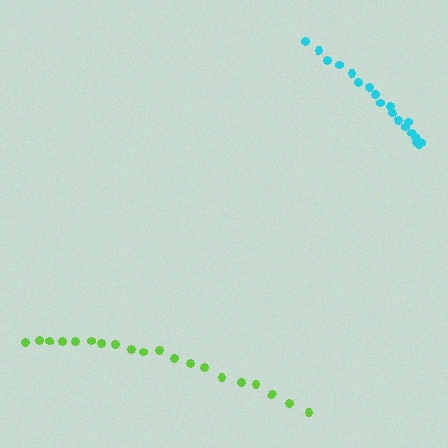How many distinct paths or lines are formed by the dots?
There are 2 distinct paths.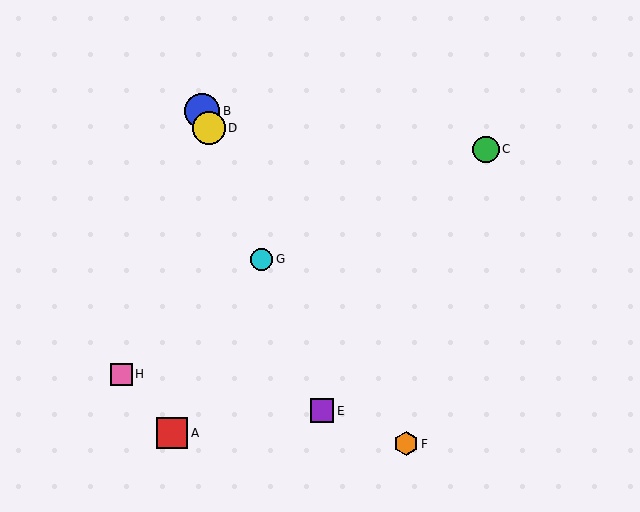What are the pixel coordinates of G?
Object G is at (261, 259).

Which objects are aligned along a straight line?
Objects B, D, E, G are aligned along a straight line.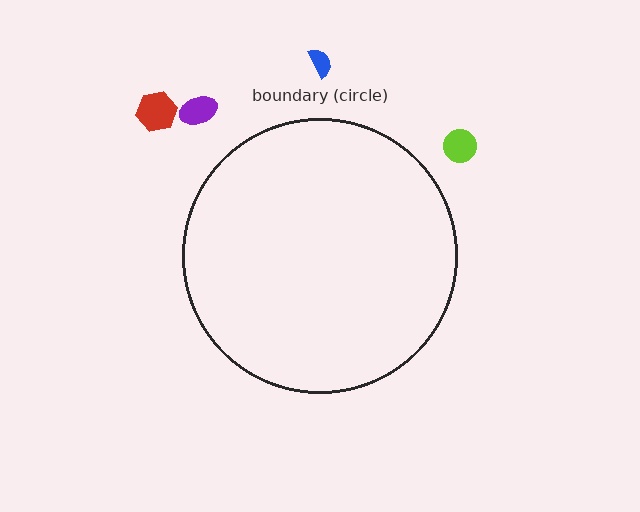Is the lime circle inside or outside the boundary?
Outside.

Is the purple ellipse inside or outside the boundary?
Outside.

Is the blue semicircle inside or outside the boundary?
Outside.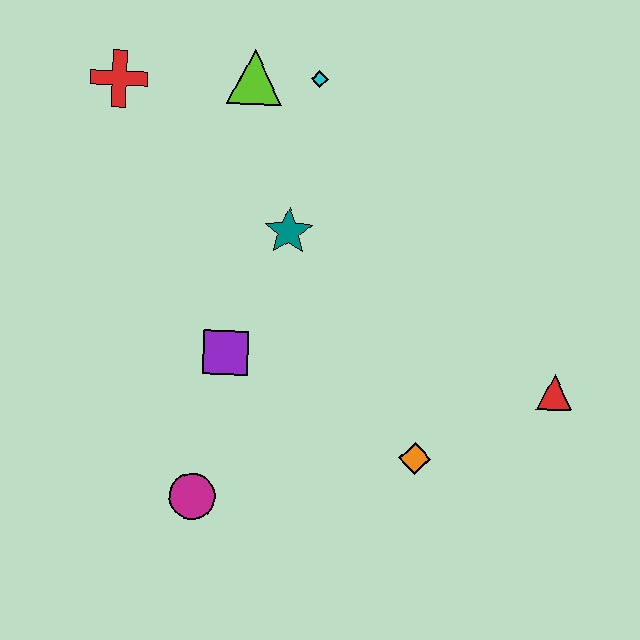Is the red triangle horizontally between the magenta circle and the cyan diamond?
No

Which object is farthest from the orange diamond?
The red cross is farthest from the orange diamond.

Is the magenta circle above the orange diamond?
No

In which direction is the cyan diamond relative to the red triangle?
The cyan diamond is above the red triangle.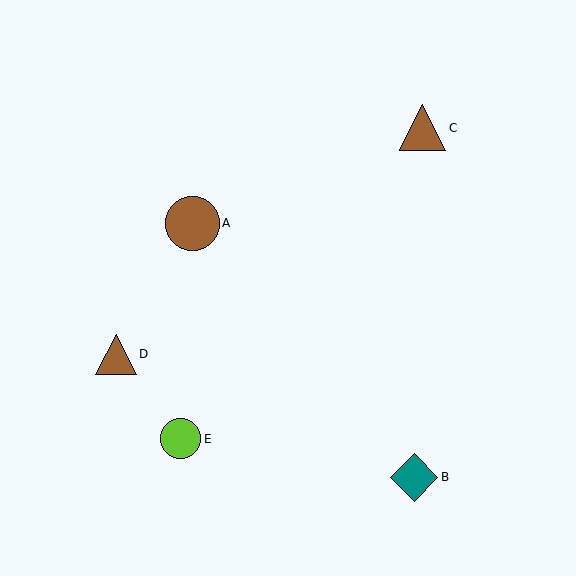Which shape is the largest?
The brown circle (labeled A) is the largest.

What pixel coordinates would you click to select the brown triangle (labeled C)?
Click at (423, 128) to select the brown triangle C.